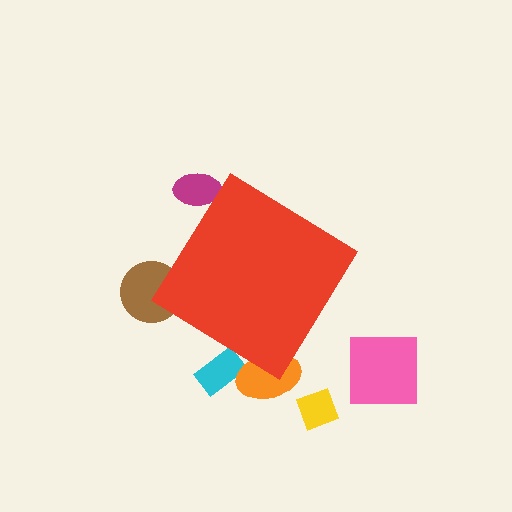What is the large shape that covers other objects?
A red diamond.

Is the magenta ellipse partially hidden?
Yes, the magenta ellipse is partially hidden behind the red diamond.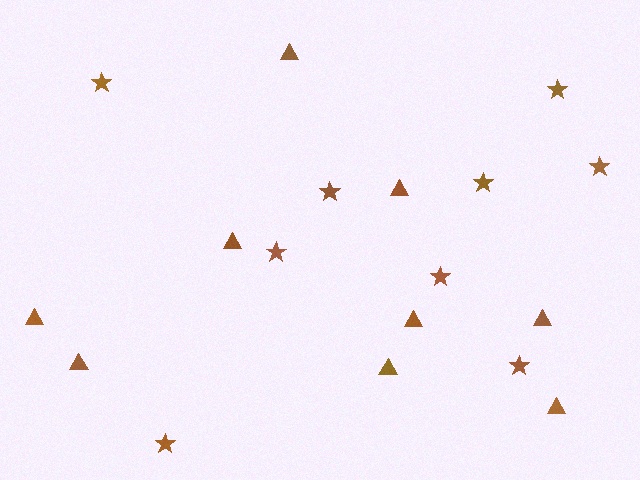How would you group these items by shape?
There are 2 groups: one group of stars (9) and one group of triangles (9).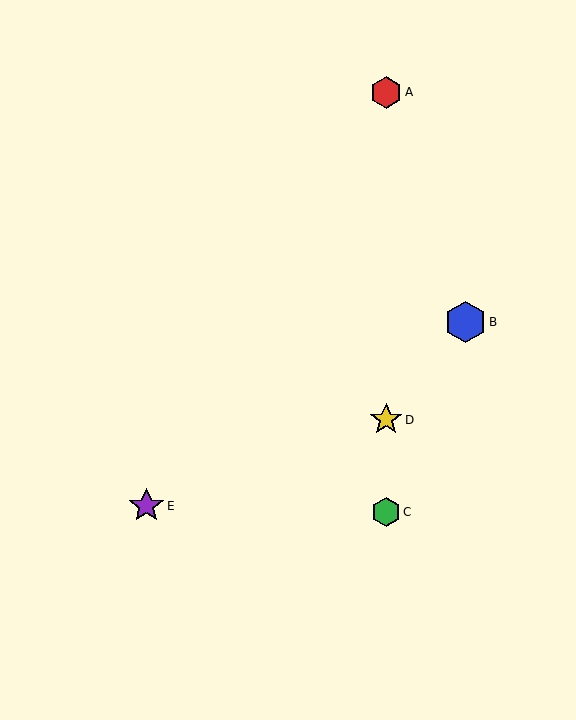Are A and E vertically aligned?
No, A is at x≈386 and E is at x≈146.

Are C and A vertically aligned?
Yes, both are at x≈386.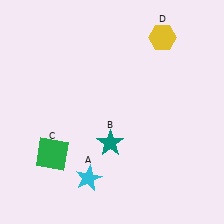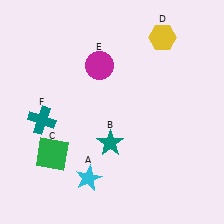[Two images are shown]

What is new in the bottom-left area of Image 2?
A teal cross (F) was added in the bottom-left area of Image 2.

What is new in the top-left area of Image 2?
A magenta circle (E) was added in the top-left area of Image 2.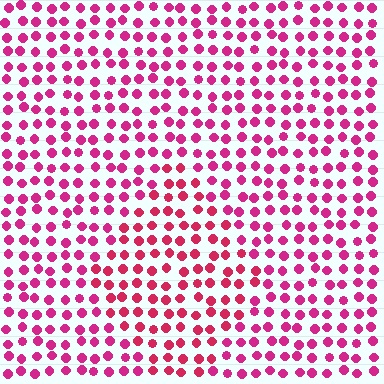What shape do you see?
I see a diamond.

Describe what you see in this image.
The image is filled with small magenta elements in a uniform arrangement. A diamond-shaped region is visible where the elements are tinted to a slightly different hue, forming a subtle color boundary.